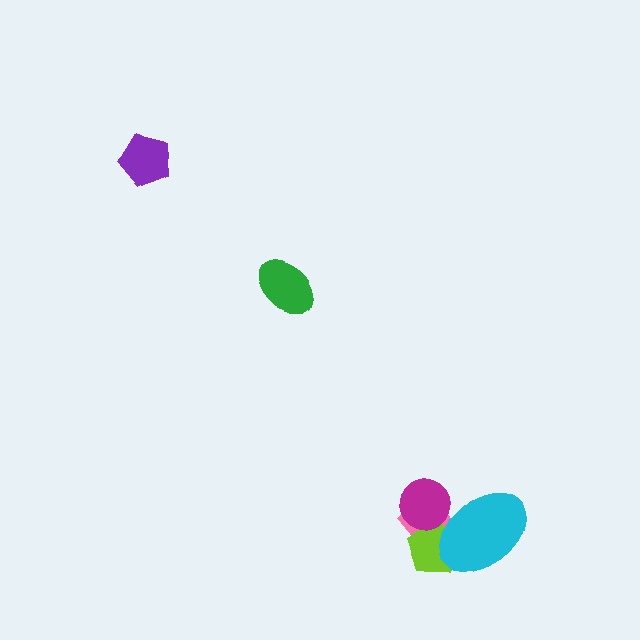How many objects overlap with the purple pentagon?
0 objects overlap with the purple pentagon.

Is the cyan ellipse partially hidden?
Yes, it is partially covered by another shape.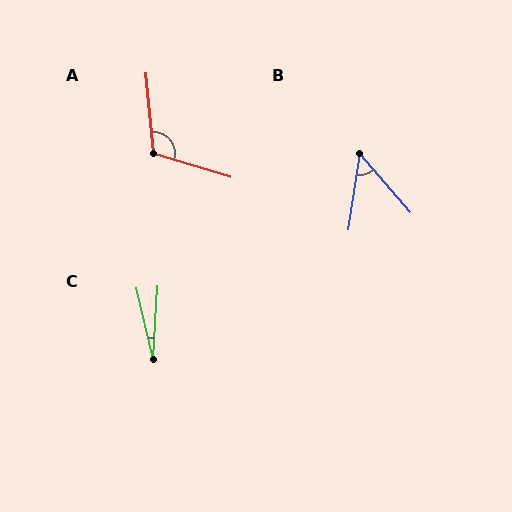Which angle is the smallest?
C, at approximately 17 degrees.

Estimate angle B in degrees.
Approximately 49 degrees.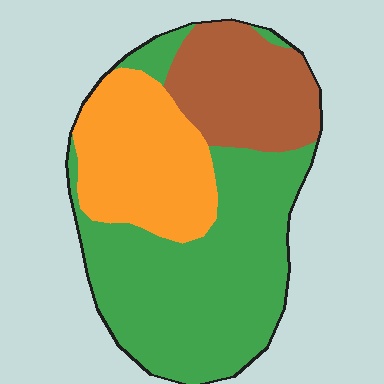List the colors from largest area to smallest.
From largest to smallest: green, orange, brown.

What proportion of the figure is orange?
Orange takes up about one quarter (1/4) of the figure.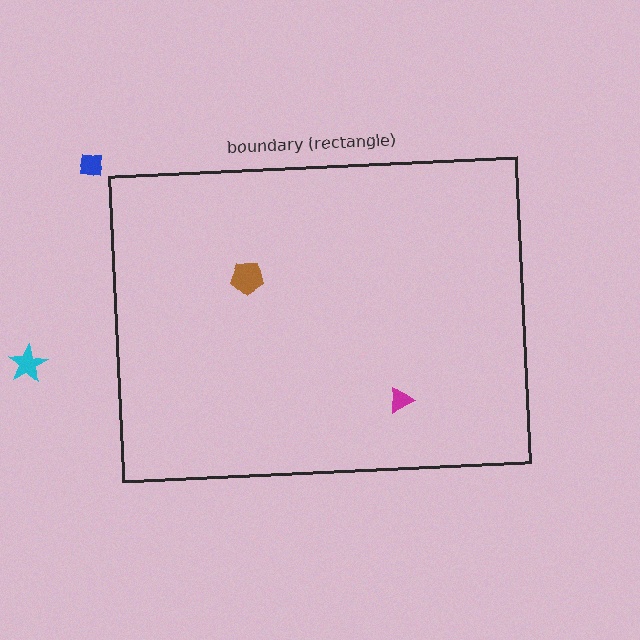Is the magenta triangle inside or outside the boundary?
Inside.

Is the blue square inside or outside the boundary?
Outside.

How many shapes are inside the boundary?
2 inside, 2 outside.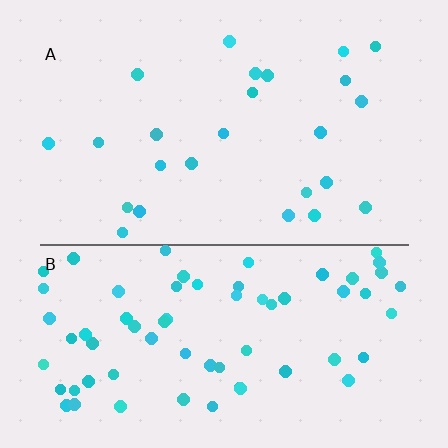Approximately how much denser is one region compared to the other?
Approximately 2.8× — region B over region A.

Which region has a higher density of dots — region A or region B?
B (the bottom).